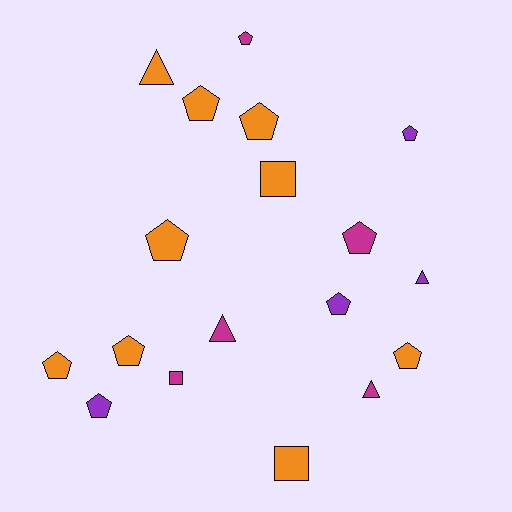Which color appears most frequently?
Orange, with 9 objects.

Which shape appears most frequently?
Pentagon, with 11 objects.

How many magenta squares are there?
There is 1 magenta square.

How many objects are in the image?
There are 18 objects.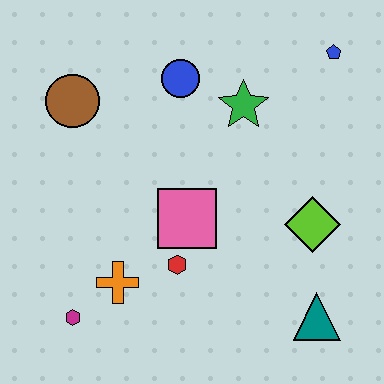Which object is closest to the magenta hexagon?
The orange cross is closest to the magenta hexagon.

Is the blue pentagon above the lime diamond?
Yes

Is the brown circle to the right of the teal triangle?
No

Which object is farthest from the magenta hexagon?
The blue pentagon is farthest from the magenta hexagon.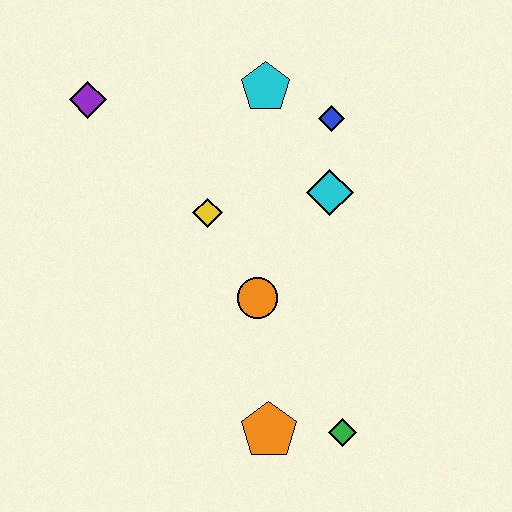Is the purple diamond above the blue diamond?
Yes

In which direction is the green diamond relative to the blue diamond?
The green diamond is below the blue diamond.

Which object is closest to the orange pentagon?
The green diamond is closest to the orange pentagon.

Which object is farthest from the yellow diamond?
The green diamond is farthest from the yellow diamond.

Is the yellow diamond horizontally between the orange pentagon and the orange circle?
No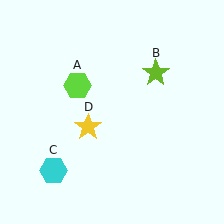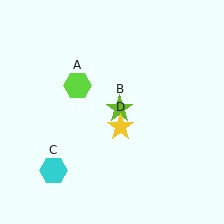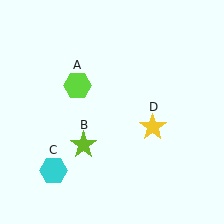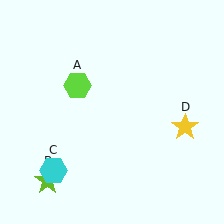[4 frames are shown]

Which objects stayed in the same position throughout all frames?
Lime hexagon (object A) and cyan hexagon (object C) remained stationary.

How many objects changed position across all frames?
2 objects changed position: lime star (object B), yellow star (object D).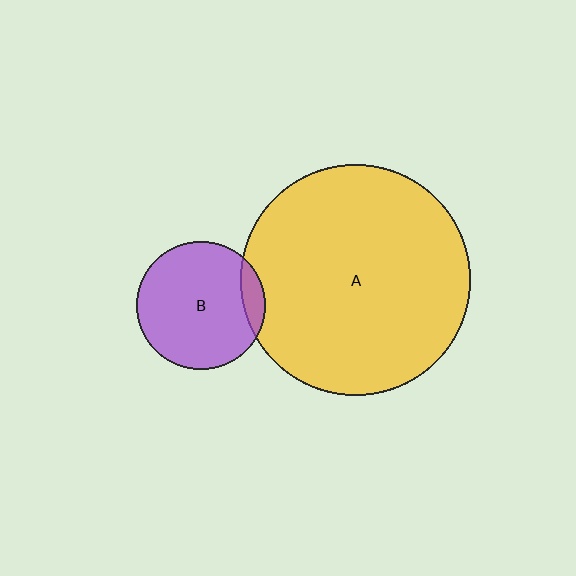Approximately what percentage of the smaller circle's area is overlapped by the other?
Approximately 10%.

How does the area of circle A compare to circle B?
Approximately 3.2 times.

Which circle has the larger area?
Circle A (yellow).